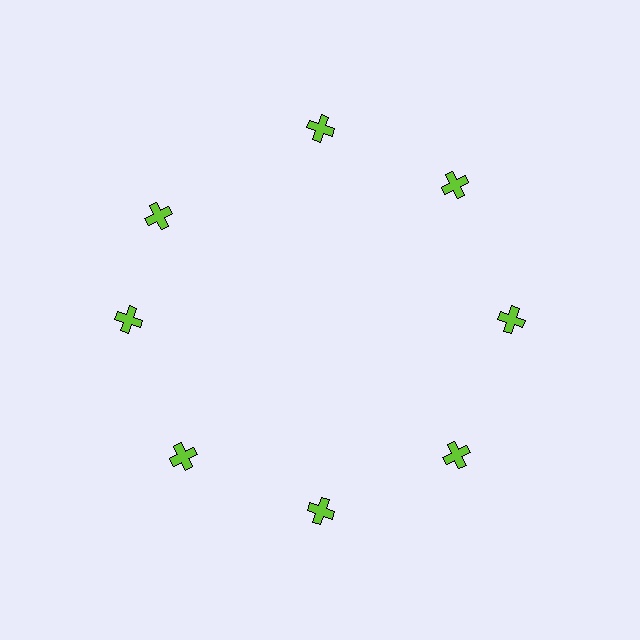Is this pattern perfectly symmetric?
No. The 8 lime crosses are arranged in a ring, but one element near the 10 o'clock position is rotated out of alignment along the ring, breaking the 8-fold rotational symmetry.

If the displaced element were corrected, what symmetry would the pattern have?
It would have 8-fold rotational symmetry — the pattern would map onto itself every 45 degrees.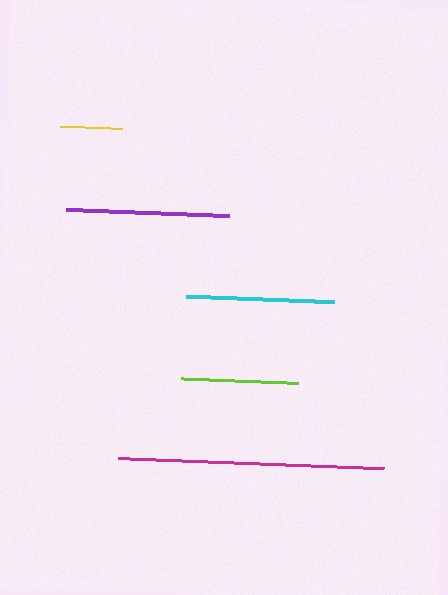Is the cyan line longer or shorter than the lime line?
The cyan line is longer than the lime line.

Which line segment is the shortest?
The yellow line is the shortest at approximately 62 pixels.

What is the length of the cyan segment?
The cyan segment is approximately 148 pixels long.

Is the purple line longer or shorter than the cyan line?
The purple line is longer than the cyan line.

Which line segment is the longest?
The magenta line is the longest at approximately 267 pixels.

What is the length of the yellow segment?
The yellow segment is approximately 62 pixels long.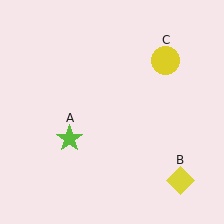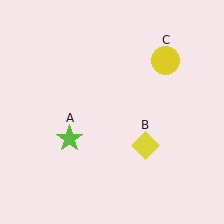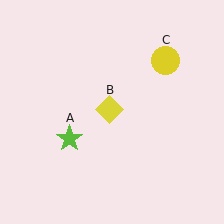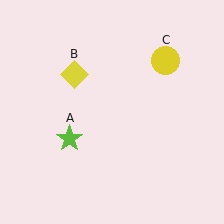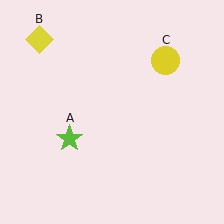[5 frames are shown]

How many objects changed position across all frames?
1 object changed position: yellow diamond (object B).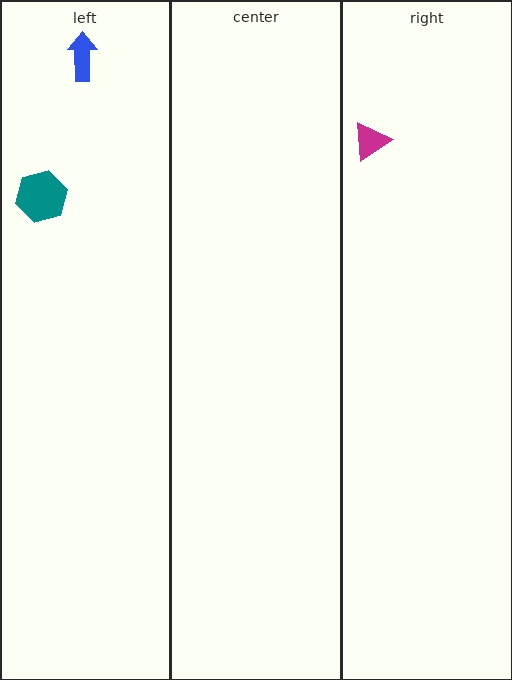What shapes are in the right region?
The magenta triangle.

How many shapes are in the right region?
1.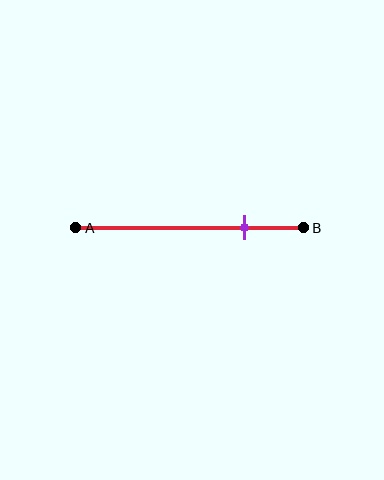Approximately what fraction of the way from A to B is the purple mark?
The purple mark is approximately 75% of the way from A to B.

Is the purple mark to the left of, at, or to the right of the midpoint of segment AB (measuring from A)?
The purple mark is to the right of the midpoint of segment AB.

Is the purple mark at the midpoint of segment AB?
No, the mark is at about 75% from A, not at the 50% midpoint.